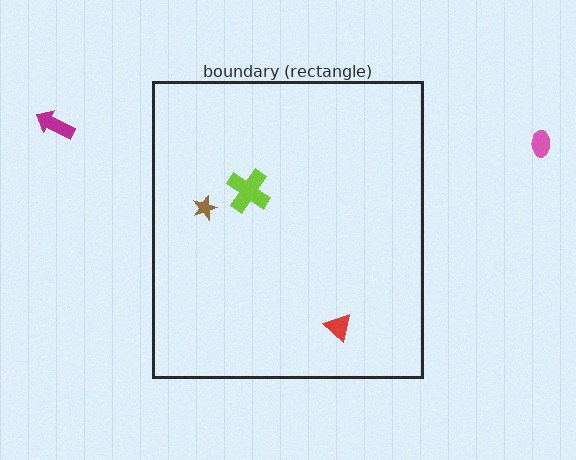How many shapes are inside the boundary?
3 inside, 2 outside.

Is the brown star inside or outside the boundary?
Inside.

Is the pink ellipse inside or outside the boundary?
Outside.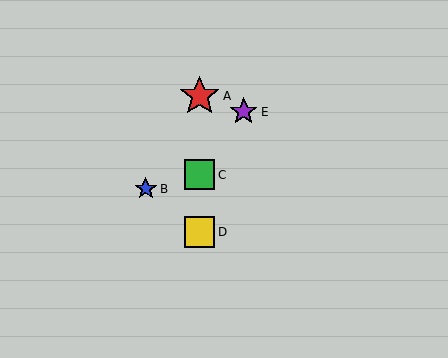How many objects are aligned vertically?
3 objects (A, C, D) are aligned vertically.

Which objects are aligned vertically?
Objects A, C, D are aligned vertically.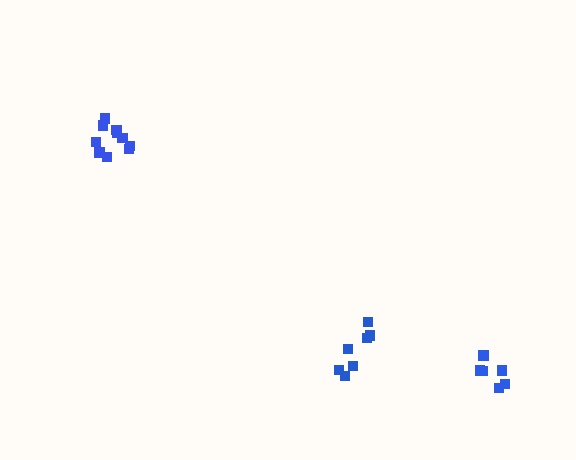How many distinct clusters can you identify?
There are 3 distinct clusters.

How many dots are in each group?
Group 1: 7 dots, Group 2: 10 dots, Group 3: 6 dots (23 total).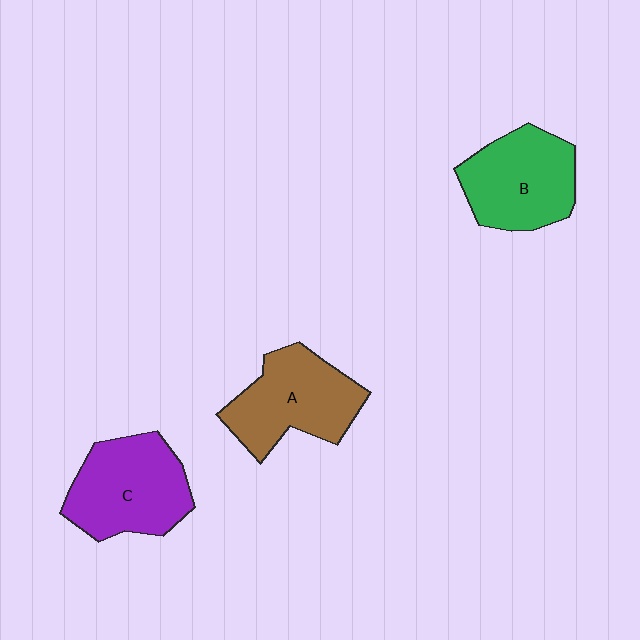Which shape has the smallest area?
Shape B (green).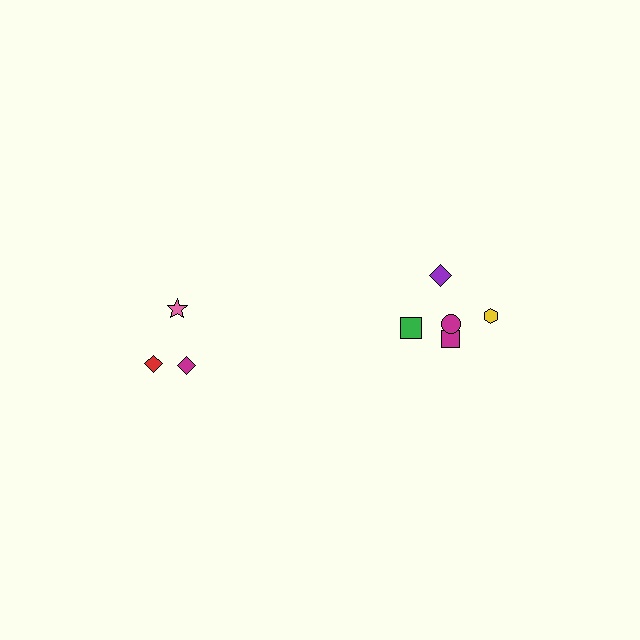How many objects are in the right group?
There are 5 objects.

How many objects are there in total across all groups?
There are 8 objects.